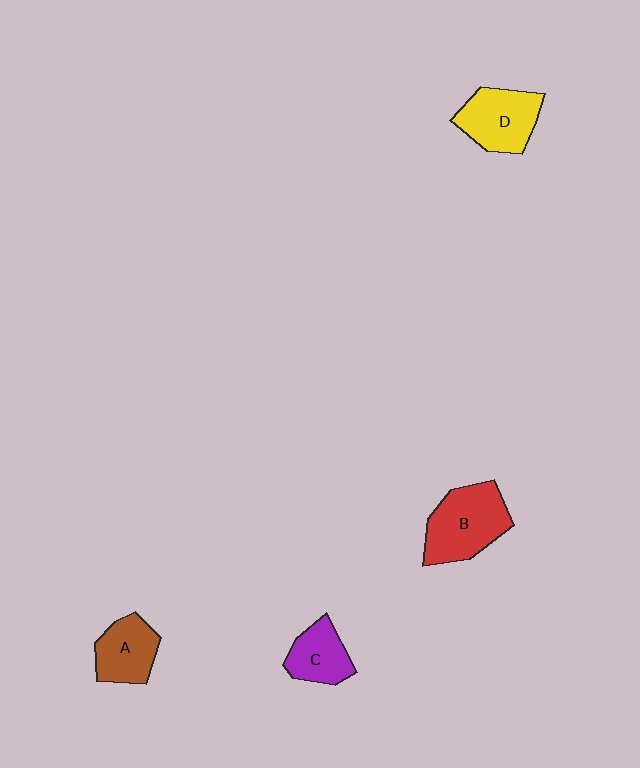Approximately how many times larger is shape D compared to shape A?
Approximately 1.2 times.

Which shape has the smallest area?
Shape C (purple).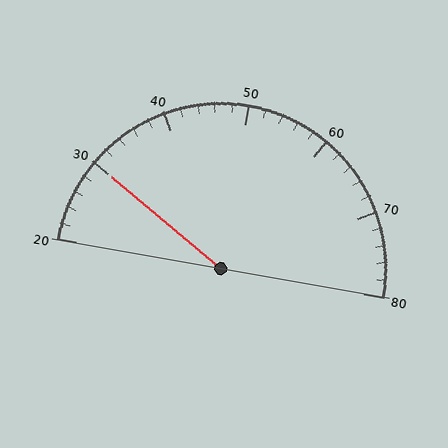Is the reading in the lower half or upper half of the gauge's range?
The reading is in the lower half of the range (20 to 80).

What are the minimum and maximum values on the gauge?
The gauge ranges from 20 to 80.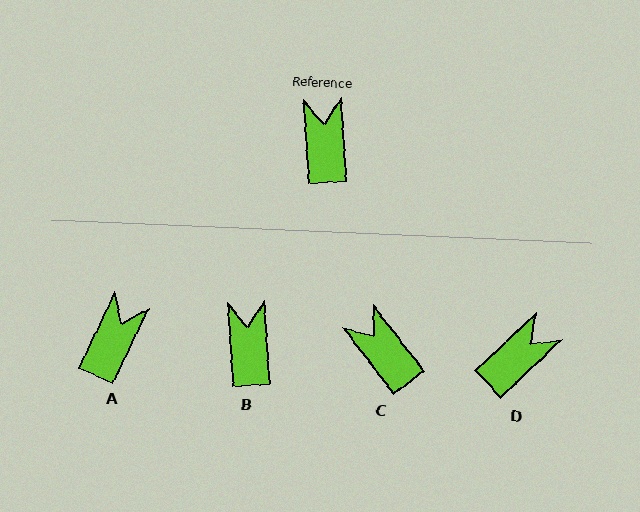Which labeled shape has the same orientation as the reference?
B.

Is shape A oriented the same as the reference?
No, it is off by about 29 degrees.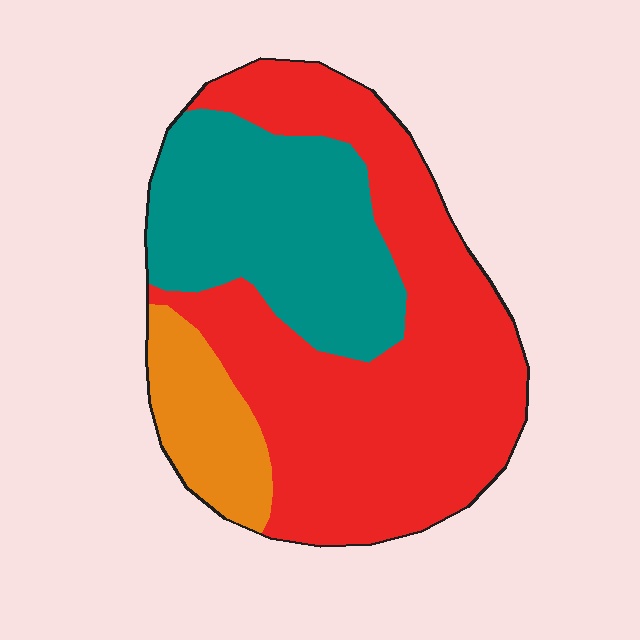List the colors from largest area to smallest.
From largest to smallest: red, teal, orange.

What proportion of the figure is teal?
Teal covers about 30% of the figure.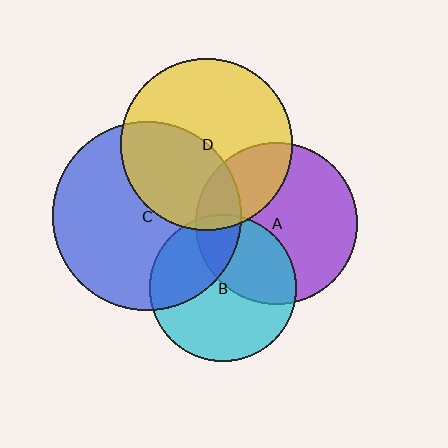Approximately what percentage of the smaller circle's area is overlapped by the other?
Approximately 20%.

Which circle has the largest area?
Circle C (blue).